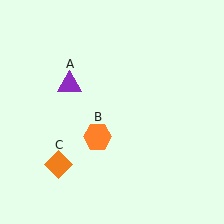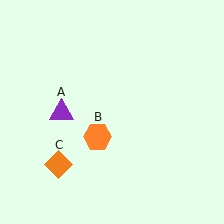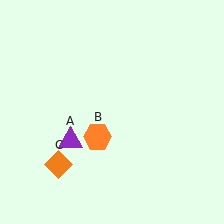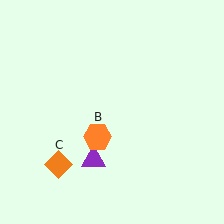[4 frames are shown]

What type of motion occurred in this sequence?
The purple triangle (object A) rotated counterclockwise around the center of the scene.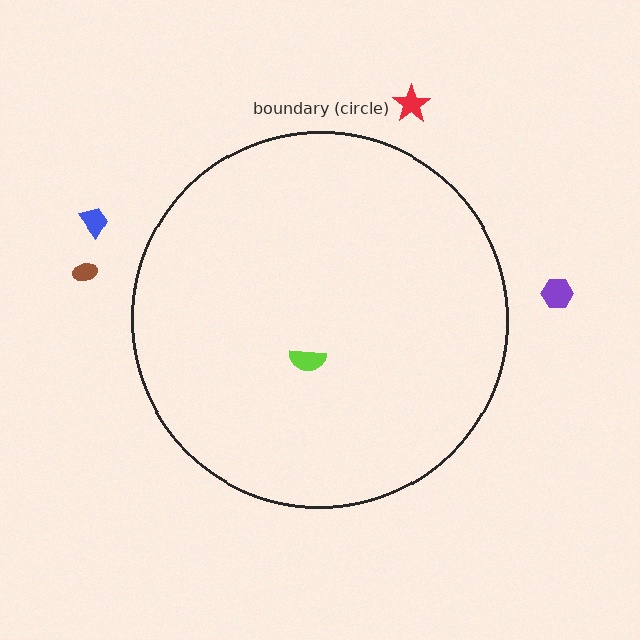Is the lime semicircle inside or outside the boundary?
Inside.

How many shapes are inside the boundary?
1 inside, 4 outside.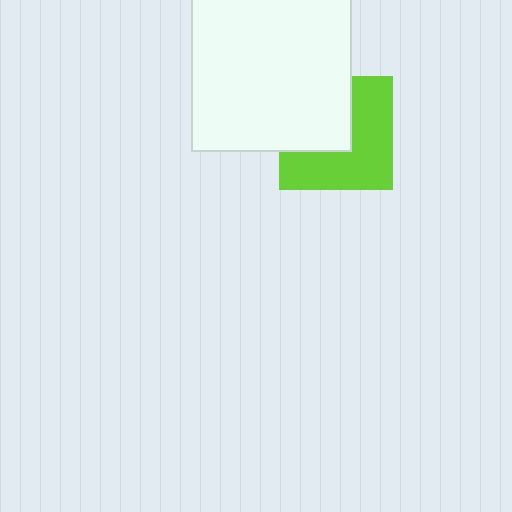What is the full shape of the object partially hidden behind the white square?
The partially hidden object is a lime square.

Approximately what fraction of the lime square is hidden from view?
Roughly 42% of the lime square is hidden behind the white square.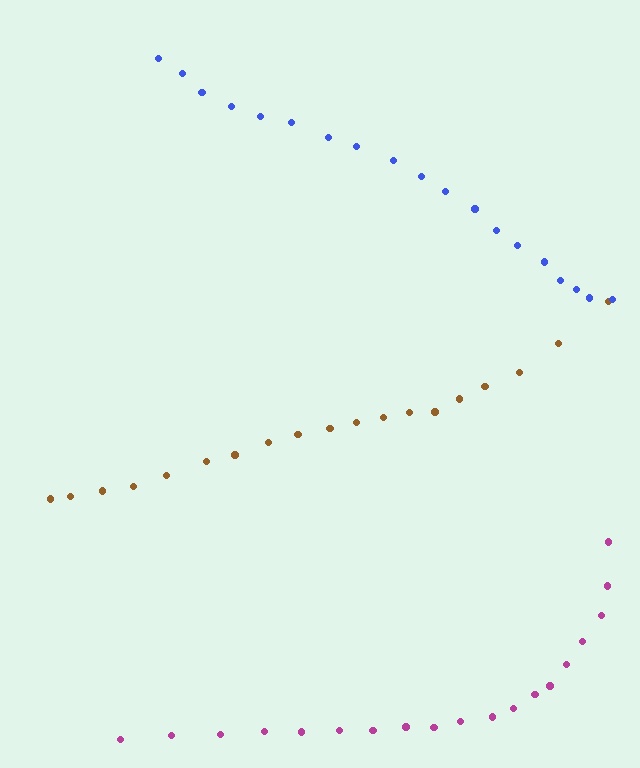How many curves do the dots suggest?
There are 3 distinct paths.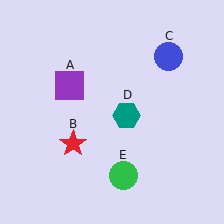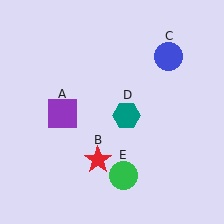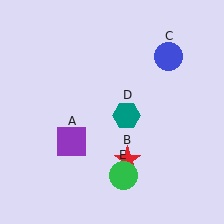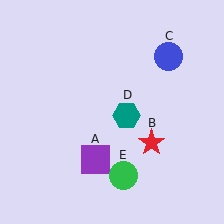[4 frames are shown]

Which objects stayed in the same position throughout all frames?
Blue circle (object C) and teal hexagon (object D) and green circle (object E) remained stationary.